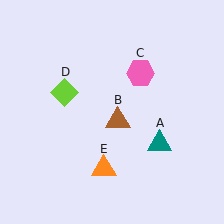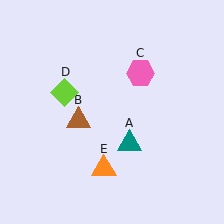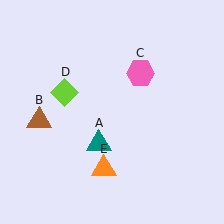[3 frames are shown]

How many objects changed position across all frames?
2 objects changed position: teal triangle (object A), brown triangle (object B).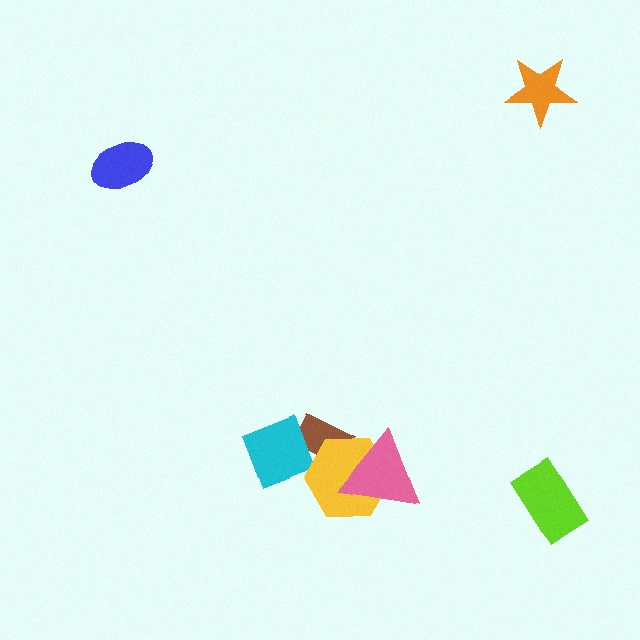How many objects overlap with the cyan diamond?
2 objects overlap with the cyan diamond.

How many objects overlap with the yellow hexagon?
3 objects overlap with the yellow hexagon.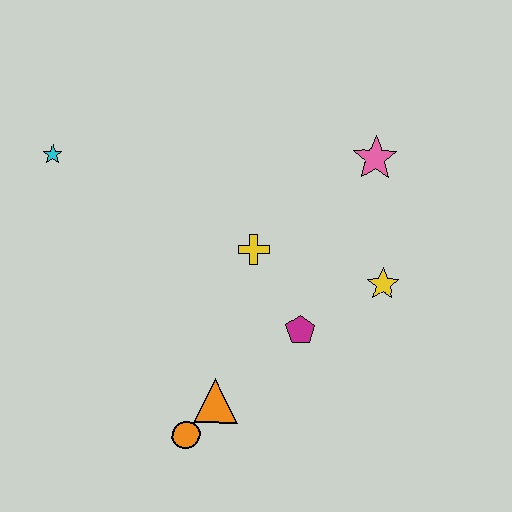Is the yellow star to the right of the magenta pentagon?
Yes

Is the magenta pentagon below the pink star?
Yes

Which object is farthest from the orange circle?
The pink star is farthest from the orange circle.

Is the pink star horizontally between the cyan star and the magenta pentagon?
No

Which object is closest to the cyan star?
The yellow cross is closest to the cyan star.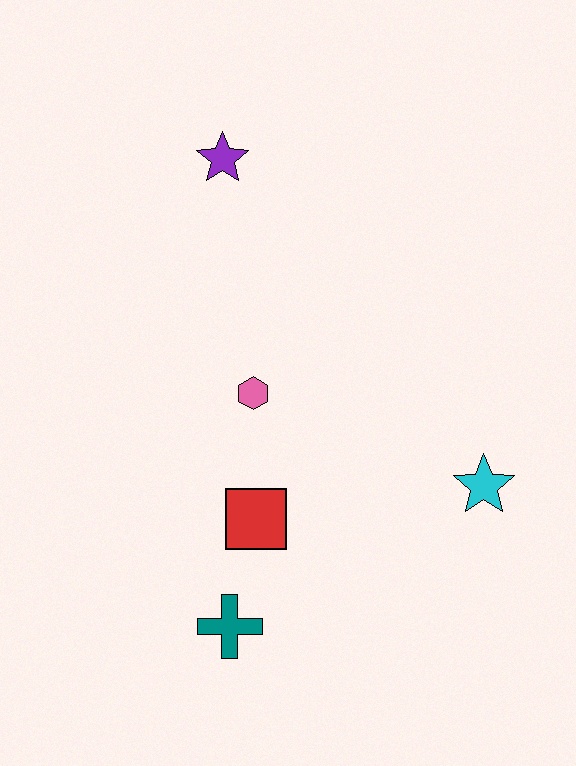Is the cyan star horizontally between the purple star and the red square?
No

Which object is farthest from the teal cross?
The purple star is farthest from the teal cross.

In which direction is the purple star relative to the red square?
The purple star is above the red square.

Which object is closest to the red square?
The teal cross is closest to the red square.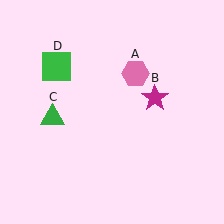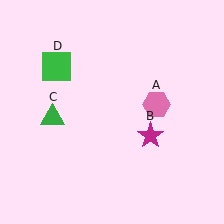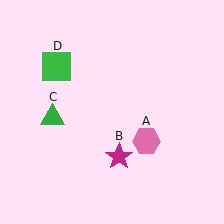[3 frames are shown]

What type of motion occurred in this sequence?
The pink hexagon (object A), magenta star (object B) rotated clockwise around the center of the scene.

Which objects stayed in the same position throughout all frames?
Green triangle (object C) and green square (object D) remained stationary.